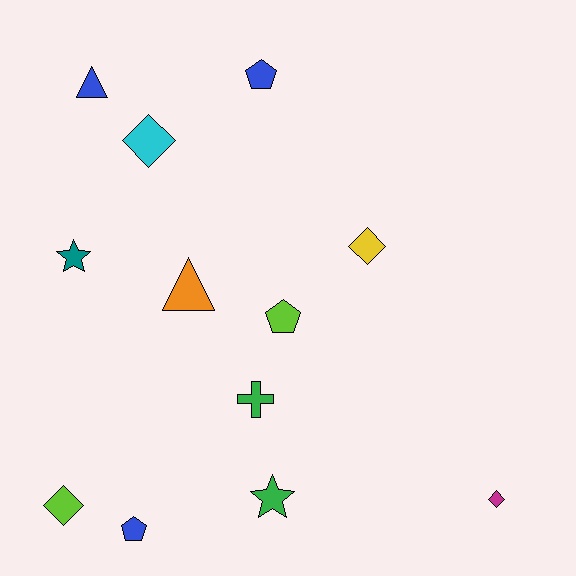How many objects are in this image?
There are 12 objects.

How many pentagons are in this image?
There are 3 pentagons.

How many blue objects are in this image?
There are 3 blue objects.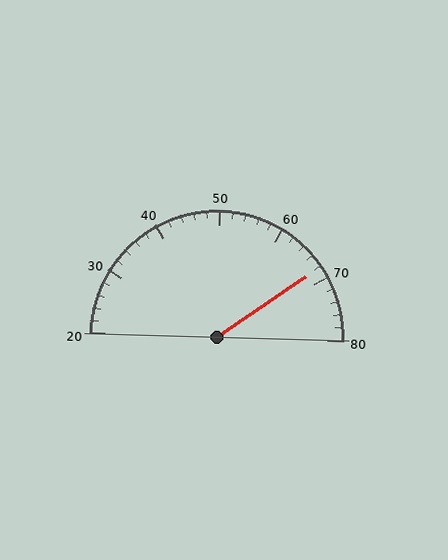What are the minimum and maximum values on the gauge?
The gauge ranges from 20 to 80.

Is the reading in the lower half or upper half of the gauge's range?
The reading is in the upper half of the range (20 to 80).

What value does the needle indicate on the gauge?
The needle indicates approximately 68.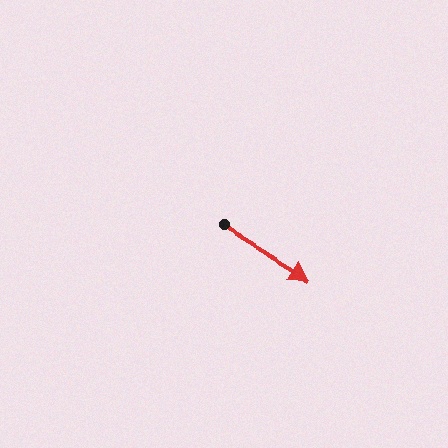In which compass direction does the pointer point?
Southeast.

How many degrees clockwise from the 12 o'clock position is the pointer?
Approximately 121 degrees.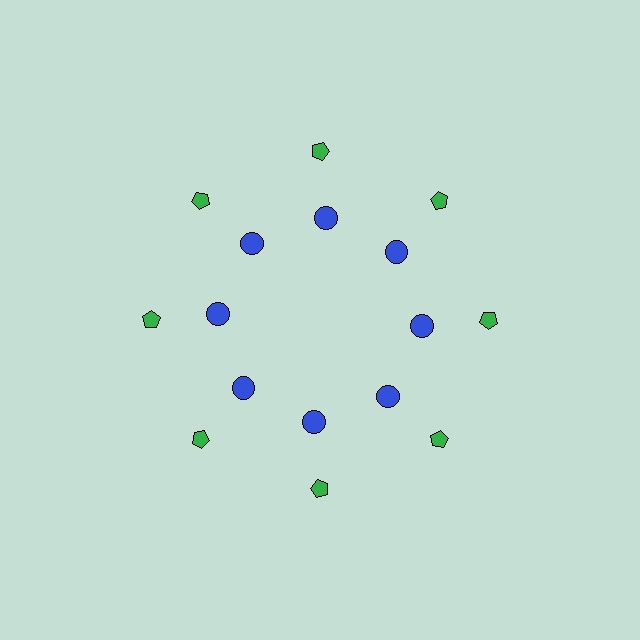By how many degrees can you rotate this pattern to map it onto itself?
The pattern maps onto itself every 45 degrees of rotation.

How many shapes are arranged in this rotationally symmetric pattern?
There are 16 shapes, arranged in 8 groups of 2.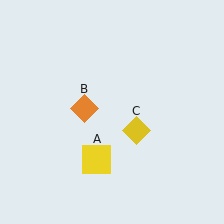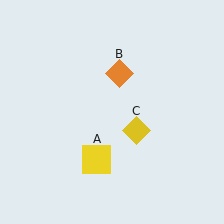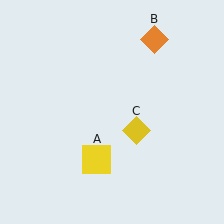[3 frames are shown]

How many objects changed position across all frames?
1 object changed position: orange diamond (object B).